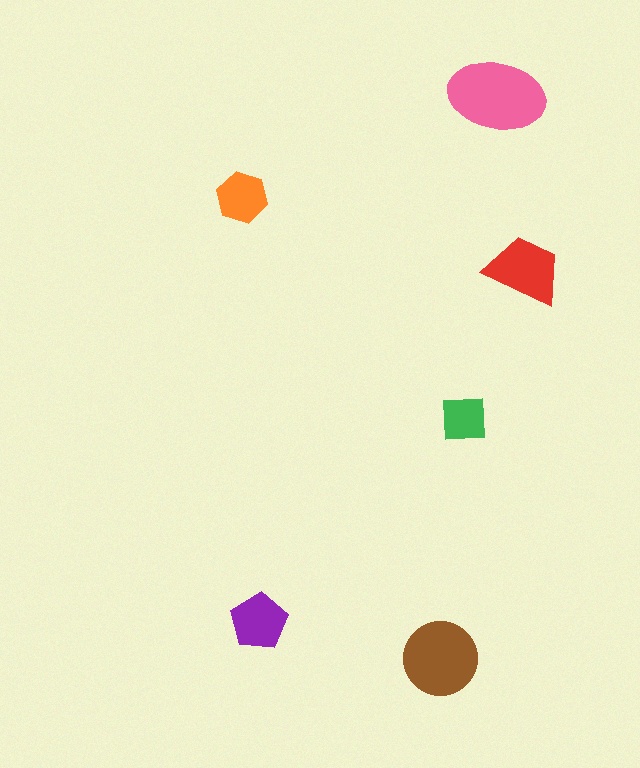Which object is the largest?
The pink ellipse.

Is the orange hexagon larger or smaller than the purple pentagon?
Smaller.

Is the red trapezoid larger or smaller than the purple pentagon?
Larger.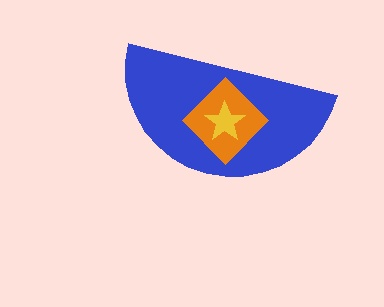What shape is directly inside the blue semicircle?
The orange diamond.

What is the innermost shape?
The yellow star.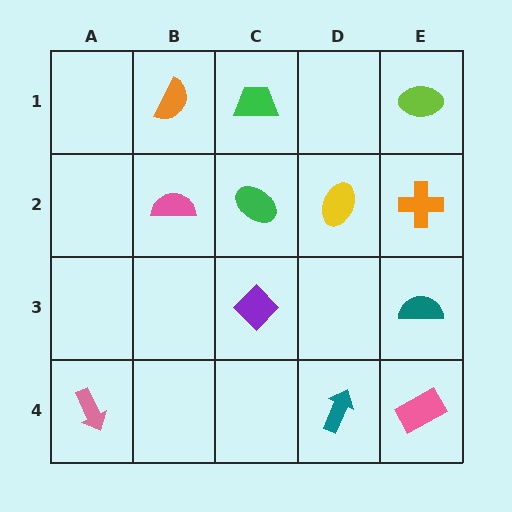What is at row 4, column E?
A pink rectangle.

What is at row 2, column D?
A yellow ellipse.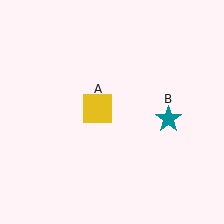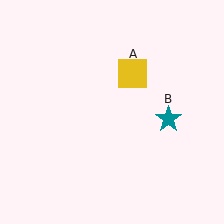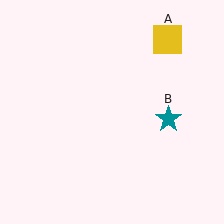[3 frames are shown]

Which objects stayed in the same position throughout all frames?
Teal star (object B) remained stationary.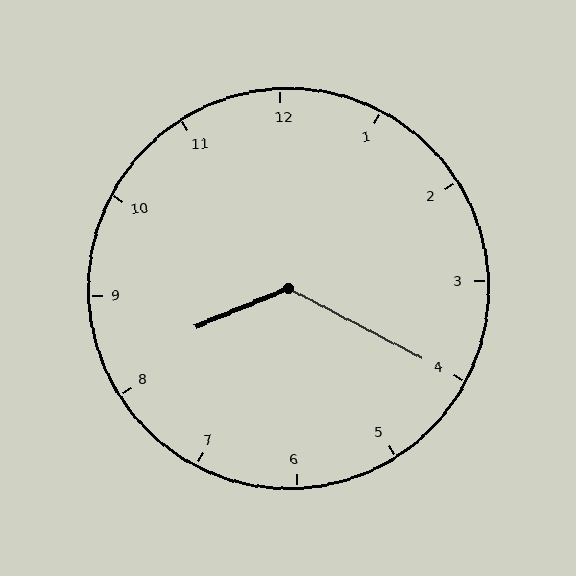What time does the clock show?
8:20.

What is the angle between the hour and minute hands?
Approximately 130 degrees.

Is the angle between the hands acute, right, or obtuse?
It is obtuse.